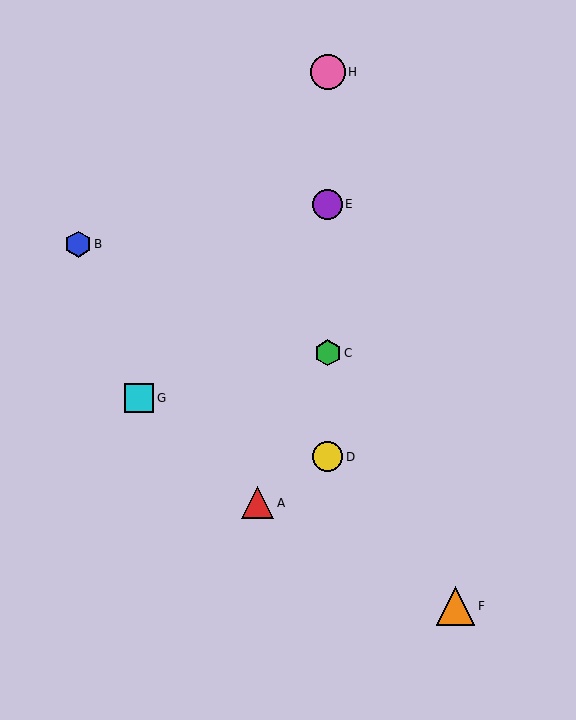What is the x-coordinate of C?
Object C is at x≈328.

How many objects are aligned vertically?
4 objects (C, D, E, H) are aligned vertically.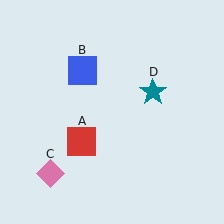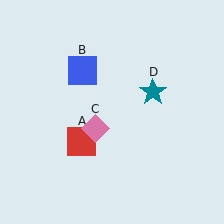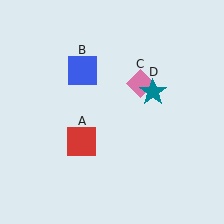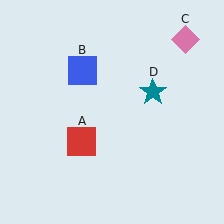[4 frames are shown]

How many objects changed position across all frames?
1 object changed position: pink diamond (object C).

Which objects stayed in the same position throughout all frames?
Red square (object A) and blue square (object B) and teal star (object D) remained stationary.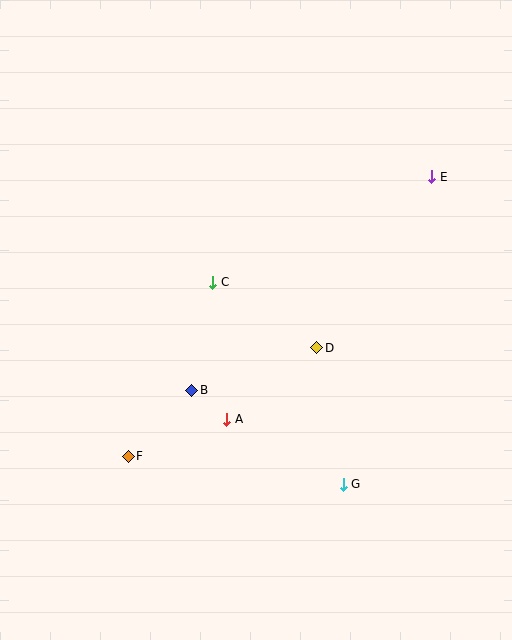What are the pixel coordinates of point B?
Point B is at (192, 390).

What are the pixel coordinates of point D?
Point D is at (317, 348).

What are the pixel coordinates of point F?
Point F is at (128, 456).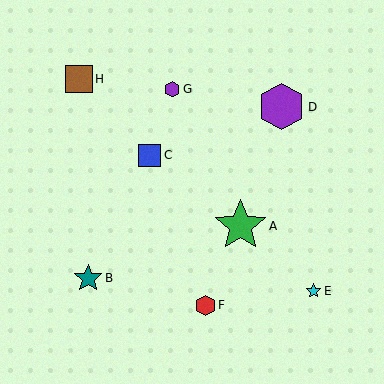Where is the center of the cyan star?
The center of the cyan star is at (314, 291).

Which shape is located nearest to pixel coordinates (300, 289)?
The cyan star (labeled E) at (314, 291) is nearest to that location.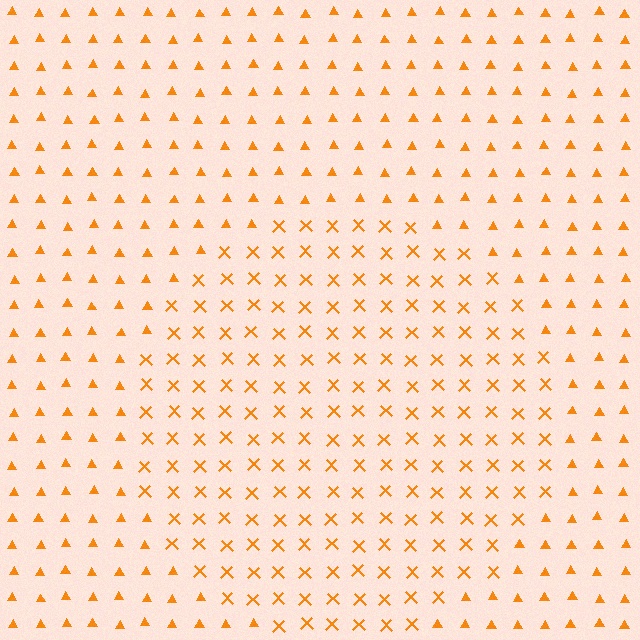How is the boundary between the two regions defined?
The boundary is defined by a change in element shape: X marks inside vs. triangles outside. All elements share the same color and spacing.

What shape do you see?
I see a circle.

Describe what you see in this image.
The image is filled with small orange elements arranged in a uniform grid. A circle-shaped region contains X marks, while the surrounding area contains triangles. The boundary is defined purely by the change in element shape.